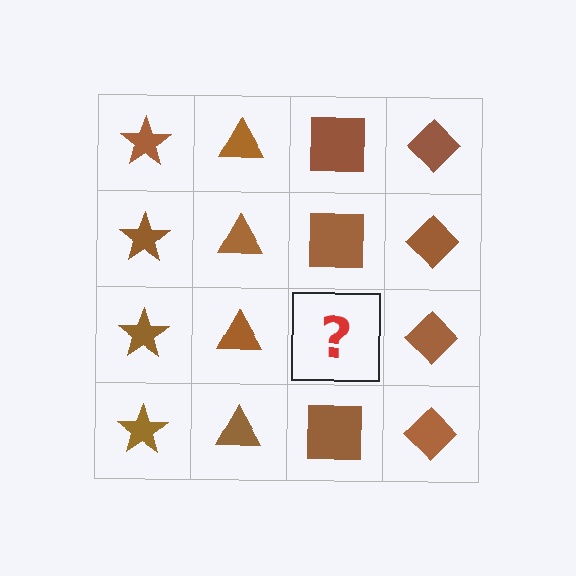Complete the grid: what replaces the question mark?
The question mark should be replaced with a brown square.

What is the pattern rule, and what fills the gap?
The rule is that each column has a consistent shape. The gap should be filled with a brown square.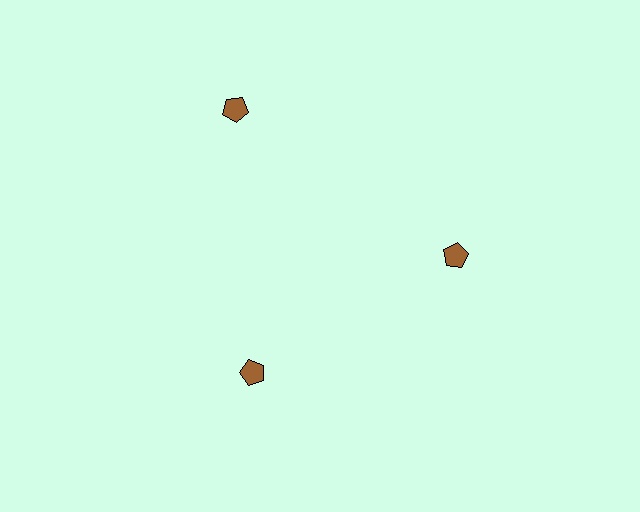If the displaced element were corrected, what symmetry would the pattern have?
It would have 3-fold rotational symmetry — the pattern would map onto itself every 120 degrees.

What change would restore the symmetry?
The symmetry would be restored by moving it inward, back onto the ring so that all 3 pentagons sit at equal angles and equal distance from the center.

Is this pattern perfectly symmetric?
No. The 3 brown pentagons are arranged in a ring, but one element near the 11 o'clock position is pushed outward from the center, breaking the 3-fold rotational symmetry.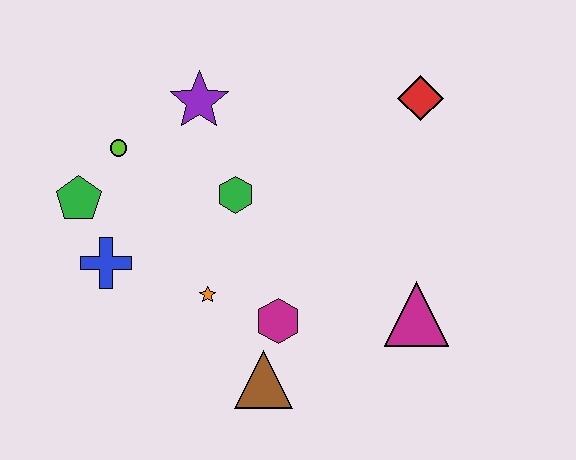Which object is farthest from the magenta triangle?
The green pentagon is farthest from the magenta triangle.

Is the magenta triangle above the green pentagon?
No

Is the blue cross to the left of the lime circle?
Yes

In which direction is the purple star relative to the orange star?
The purple star is above the orange star.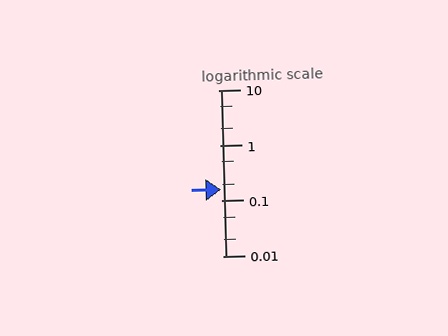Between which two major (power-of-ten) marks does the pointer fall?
The pointer is between 0.1 and 1.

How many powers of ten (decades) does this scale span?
The scale spans 3 decades, from 0.01 to 10.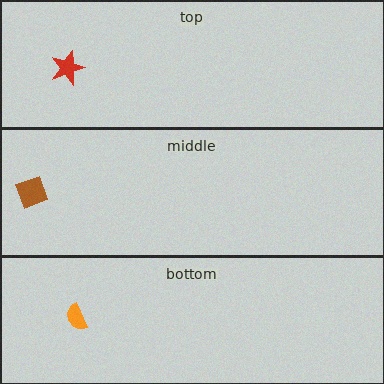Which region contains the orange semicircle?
The bottom region.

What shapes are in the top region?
The red star.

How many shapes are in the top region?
1.